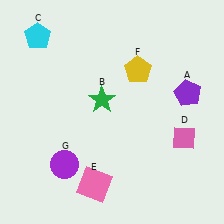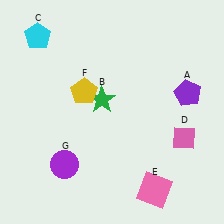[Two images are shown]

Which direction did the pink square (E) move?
The pink square (E) moved right.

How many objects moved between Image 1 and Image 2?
2 objects moved between the two images.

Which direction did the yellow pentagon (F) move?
The yellow pentagon (F) moved left.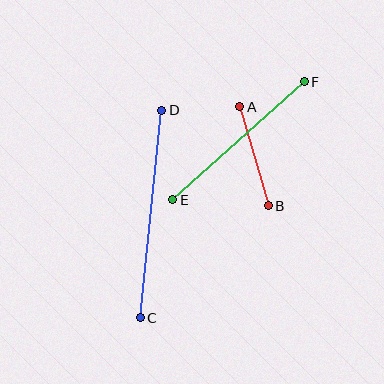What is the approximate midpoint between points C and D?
The midpoint is at approximately (151, 214) pixels.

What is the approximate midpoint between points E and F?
The midpoint is at approximately (238, 141) pixels.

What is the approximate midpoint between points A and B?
The midpoint is at approximately (254, 156) pixels.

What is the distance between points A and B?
The distance is approximately 103 pixels.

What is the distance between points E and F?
The distance is approximately 177 pixels.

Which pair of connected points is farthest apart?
Points C and D are farthest apart.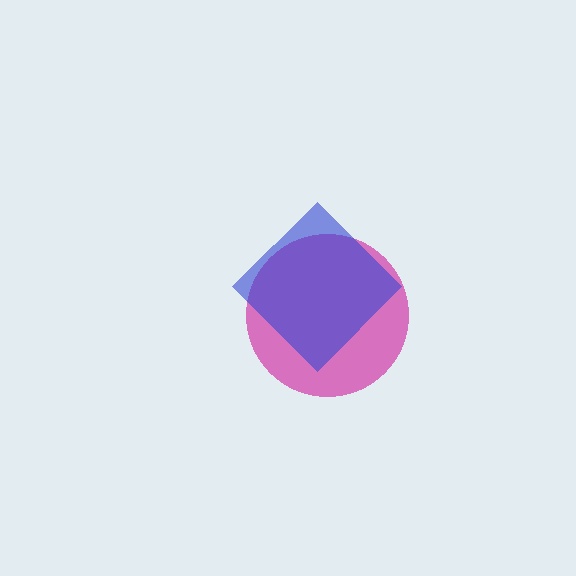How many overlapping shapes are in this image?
There are 2 overlapping shapes in the image.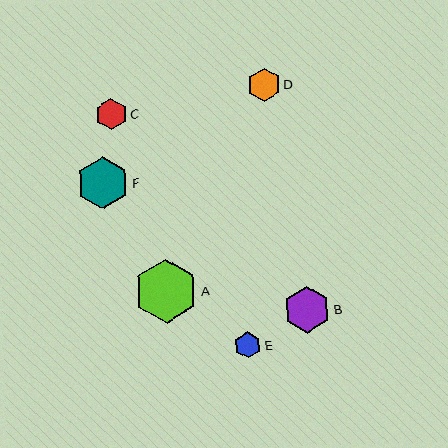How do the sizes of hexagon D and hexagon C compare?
Hexagon D and hexagon C are approximately the same size.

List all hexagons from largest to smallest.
From largest to smallest: A, F, B, D, C, E.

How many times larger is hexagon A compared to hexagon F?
Hexagon A is approximately 1.2 times the size of hexagon F.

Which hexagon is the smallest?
Hexagon E is the smallest with a size of approximately 26 pixels.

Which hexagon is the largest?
Hexagon A is the largest with a size of approximately 64 pixels.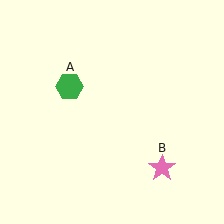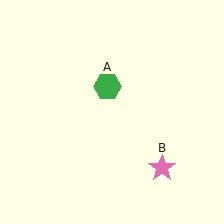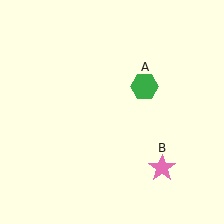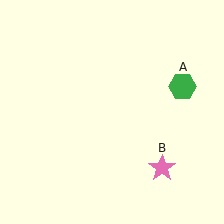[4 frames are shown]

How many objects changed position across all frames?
1 object changed position: green hexagon (object A).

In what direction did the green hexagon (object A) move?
The green hexagon (object A) moved right.